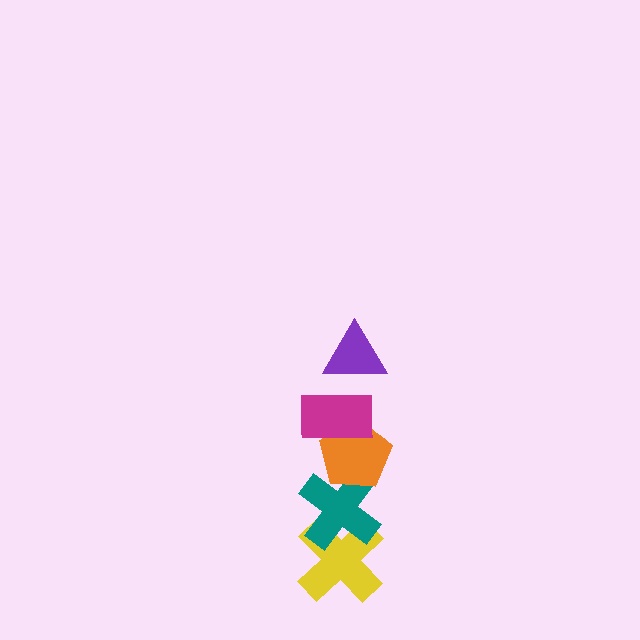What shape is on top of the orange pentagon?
The magenta rectangle is on top of the orange pentagon.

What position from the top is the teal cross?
The teal cross is 4th from the top.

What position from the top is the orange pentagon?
The orange pentagon is 3rd from the top.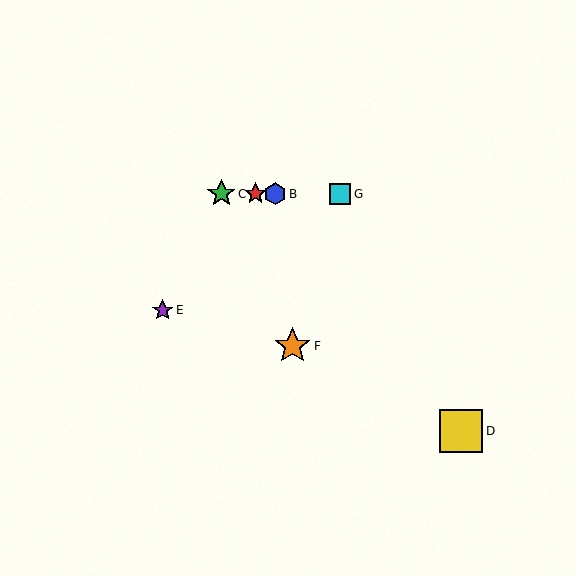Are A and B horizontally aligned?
Yes, both are at y≈194.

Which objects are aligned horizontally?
Objects A, B, C, G are aligned horizontally.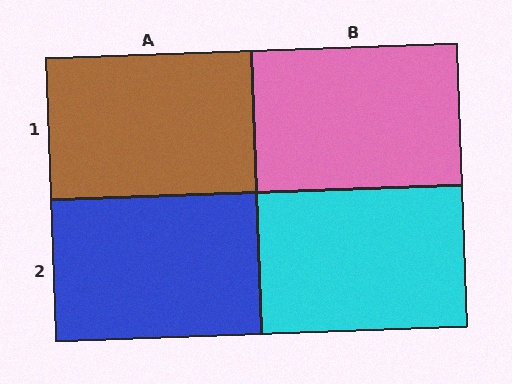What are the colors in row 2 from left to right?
Blue, cyan.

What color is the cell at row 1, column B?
Pink.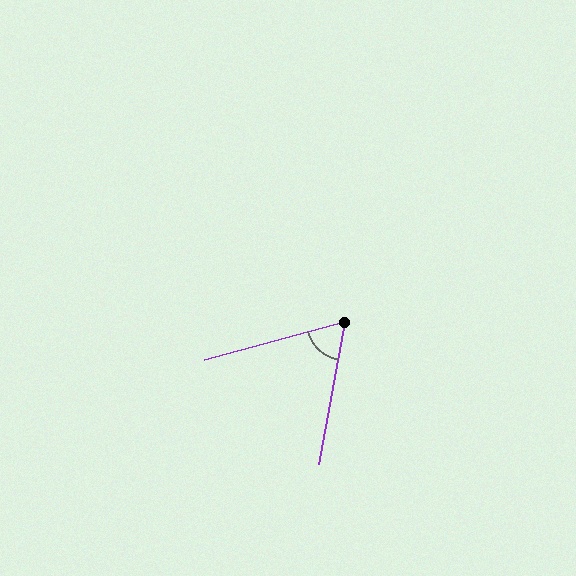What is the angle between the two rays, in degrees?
Approximately 64 degrees.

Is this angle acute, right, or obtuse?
It is acute.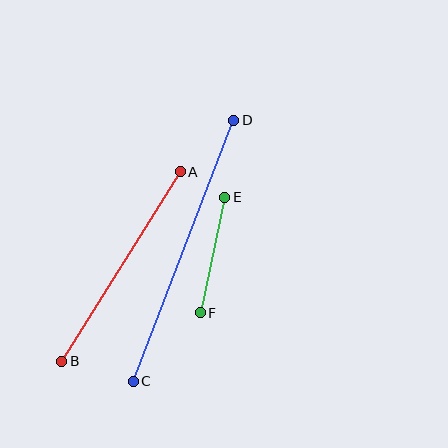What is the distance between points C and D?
The distance is approximately 280 pixels.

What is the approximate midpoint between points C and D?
The midpoint is at approximately (184, 251) pixels.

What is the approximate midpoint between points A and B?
The midpoint is at approximately (121, 267) pixels.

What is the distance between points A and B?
The distance is approximately 223 pixels.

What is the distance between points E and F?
The distance is approximately 118 pixels.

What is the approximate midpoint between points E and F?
The midpoint is at approximately (213, 255) pixels.